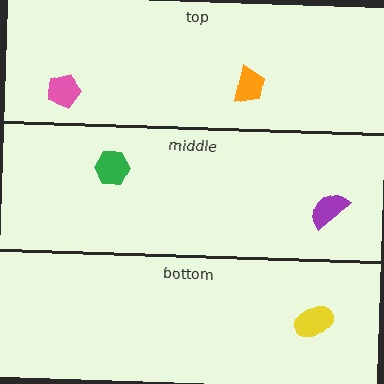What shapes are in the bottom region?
The yellow ellipse.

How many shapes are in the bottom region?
1.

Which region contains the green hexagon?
The middle region.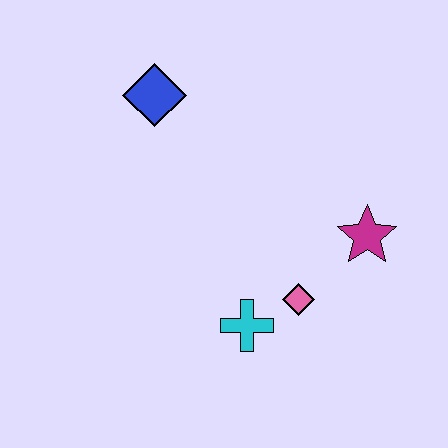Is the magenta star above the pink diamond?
Yes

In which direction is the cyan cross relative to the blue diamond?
The cyan cross is below the blue diamond.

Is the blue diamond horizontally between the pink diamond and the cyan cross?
No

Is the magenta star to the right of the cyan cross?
Yes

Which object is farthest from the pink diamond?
The blue diamond is farthest from the pink diamond.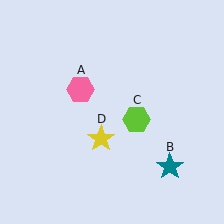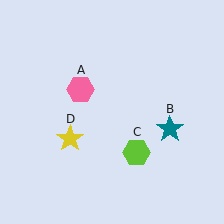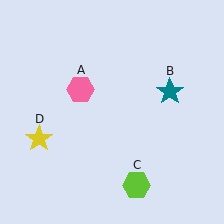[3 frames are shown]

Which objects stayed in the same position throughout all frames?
Pink hexagon (object A) remained stationary.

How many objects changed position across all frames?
3 objects changed position: teal star (object B), lime hexagon (object C), yellow star (object D).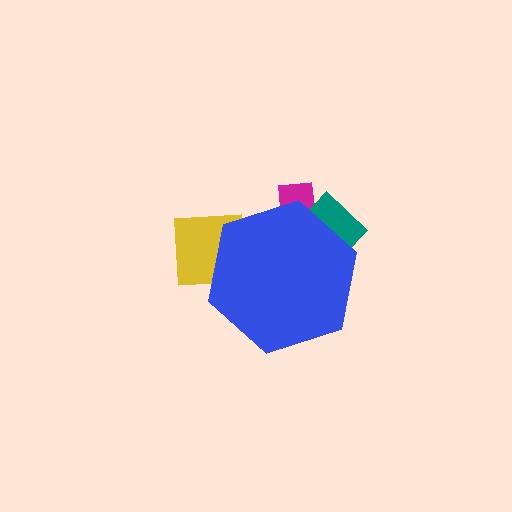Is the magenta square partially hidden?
Yes, the magenta square is partially hidden behind the blue hexagon.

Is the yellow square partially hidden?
Yes, the yellow square is partially hidden behind the blue hexagon.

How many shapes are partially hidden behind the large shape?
3 shapes are partially hidden.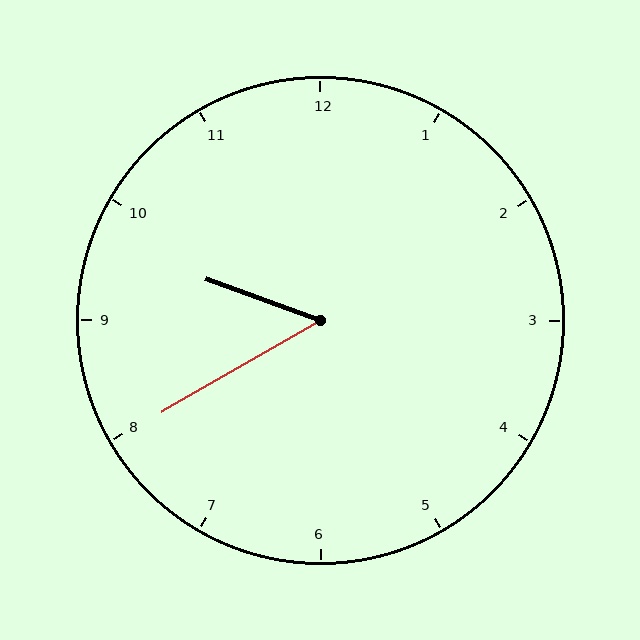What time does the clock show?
9:40.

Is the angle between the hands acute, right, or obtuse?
It is acute.